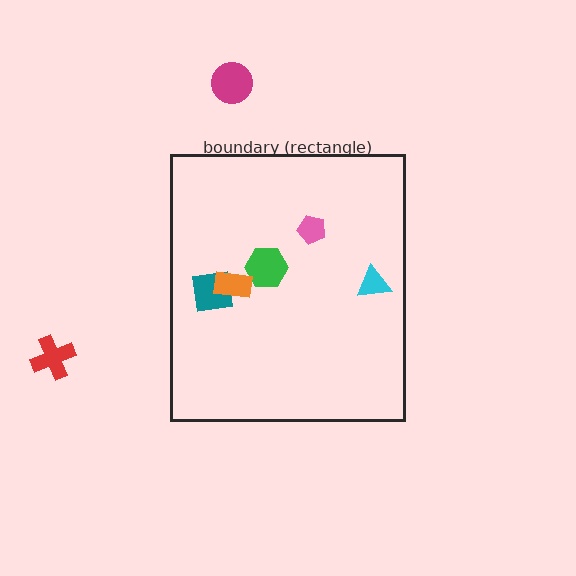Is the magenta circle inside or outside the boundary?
Outside.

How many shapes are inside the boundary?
5 inside, 2 outside.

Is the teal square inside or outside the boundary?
Inside.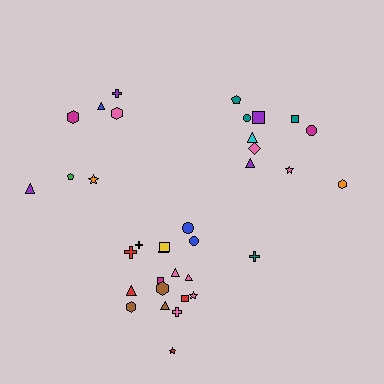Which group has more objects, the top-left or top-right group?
The top-right group.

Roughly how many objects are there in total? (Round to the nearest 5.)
Roughly 35 objects in total.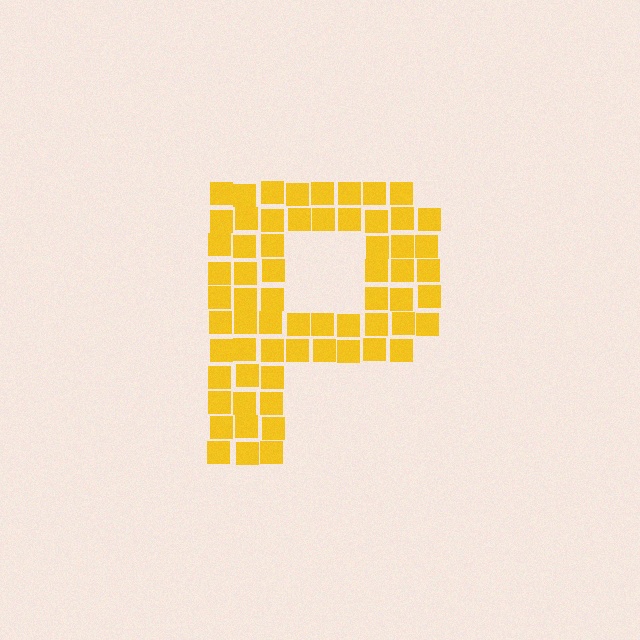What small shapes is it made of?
It is made of small squares.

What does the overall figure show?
The overall figure shows the letter P.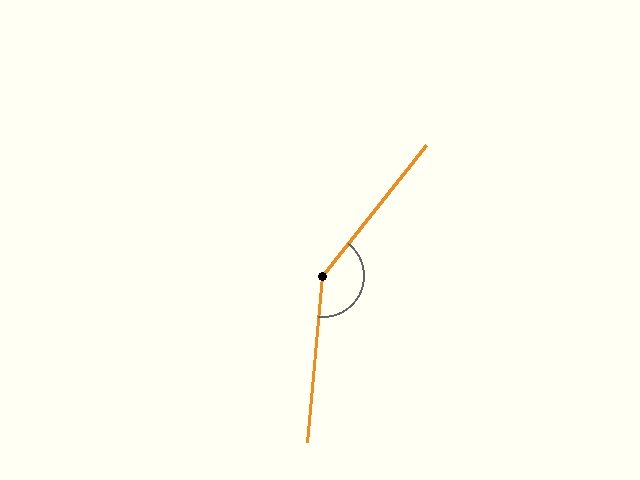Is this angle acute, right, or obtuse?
It is obtuse.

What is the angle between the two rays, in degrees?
Approximately 147 degrees.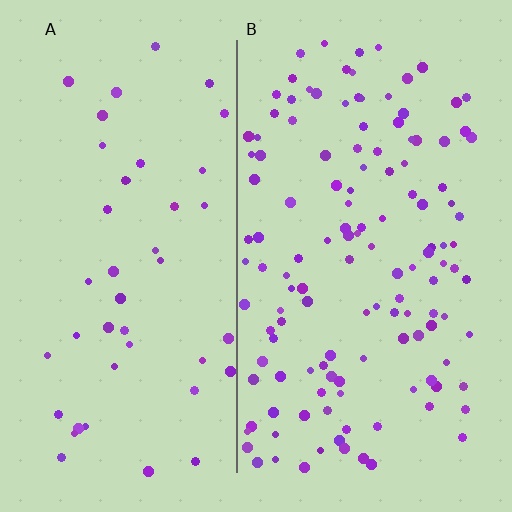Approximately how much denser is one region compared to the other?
Approximately 3.0× — region B over region A.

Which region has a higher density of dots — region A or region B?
B (the right).